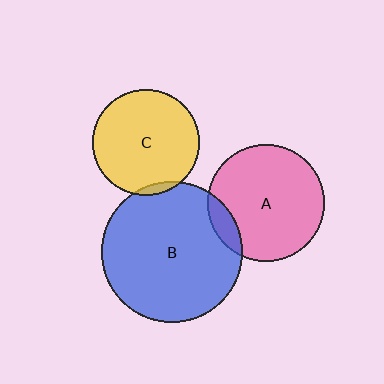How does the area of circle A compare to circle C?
Approximately 1.2 times.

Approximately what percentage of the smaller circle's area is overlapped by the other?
Approximately 5%.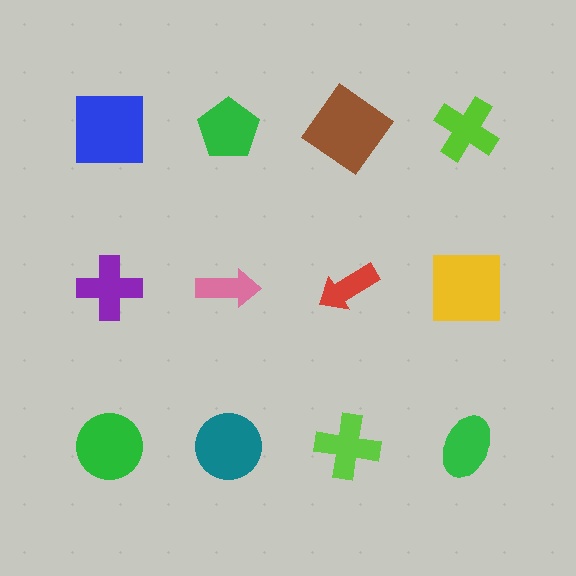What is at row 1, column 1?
A blue square.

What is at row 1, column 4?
A lime cross.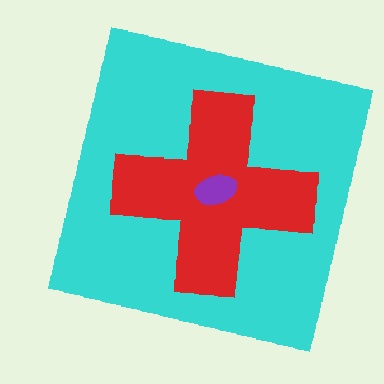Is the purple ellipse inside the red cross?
Yes.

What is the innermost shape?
The purple ellipse.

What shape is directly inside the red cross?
The purple ellipse.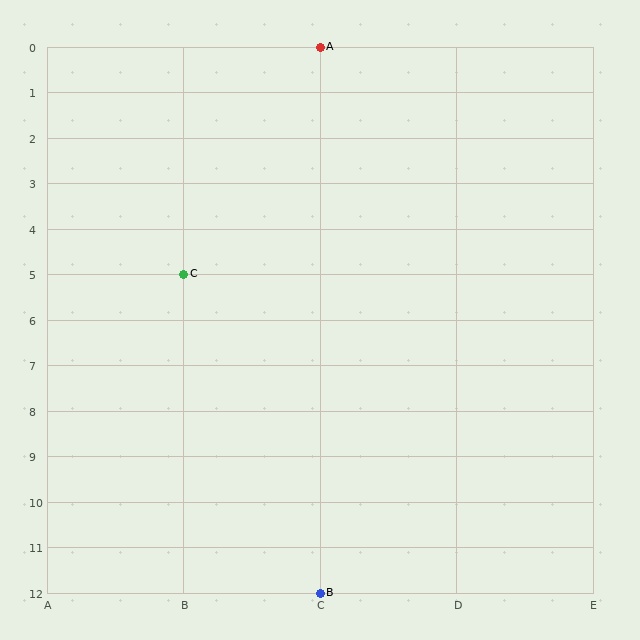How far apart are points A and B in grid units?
Points A and B are 12 rows apart.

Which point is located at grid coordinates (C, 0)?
Point A is at (C, 0).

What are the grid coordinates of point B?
Point B is at grid coordinates (C, 12).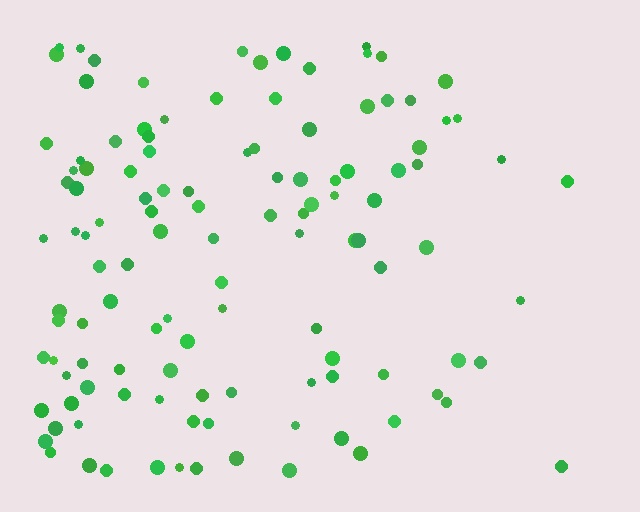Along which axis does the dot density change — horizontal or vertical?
Horizontal.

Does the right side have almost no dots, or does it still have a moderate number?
Still a moderate number, just noticeably fewer than the left.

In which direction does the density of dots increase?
From right to left, with the left side densest.